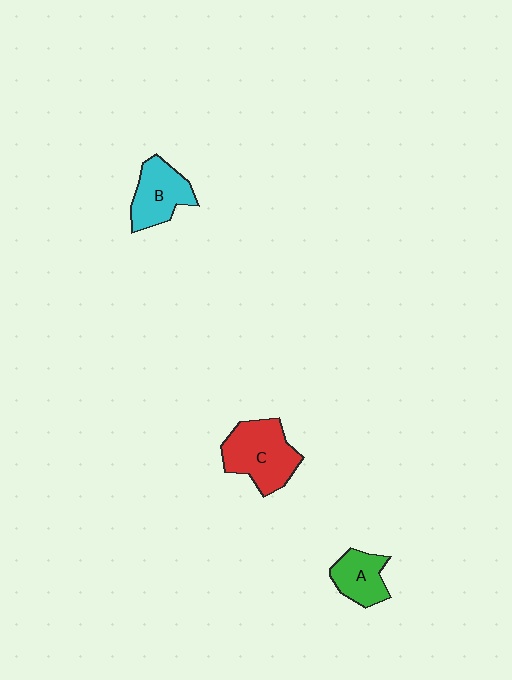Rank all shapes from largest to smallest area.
From largest to smallest: C (red), B (cyan), A (green).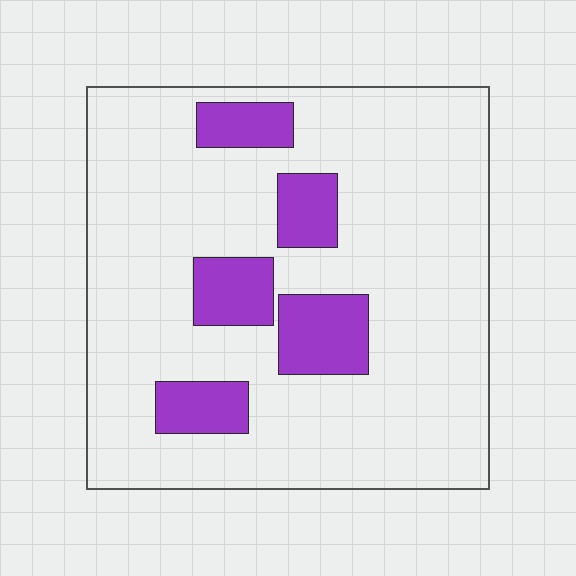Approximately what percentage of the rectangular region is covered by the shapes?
Approximately 15%.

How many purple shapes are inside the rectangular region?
5.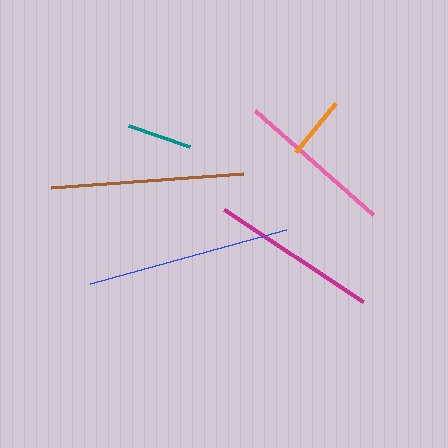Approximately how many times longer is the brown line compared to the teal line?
The brown line is approximately 3.0 times the length of the teal line.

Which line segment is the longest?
The blue line is the longest at approximately 203 pixels.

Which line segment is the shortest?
The orange line is the shortest at approximately 63 pixels.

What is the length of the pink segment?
The pink segment is approximately 157 pixels long.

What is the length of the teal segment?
The teal segment is approximately 64 pixels long.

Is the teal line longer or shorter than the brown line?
The brown line is longer than the teal line.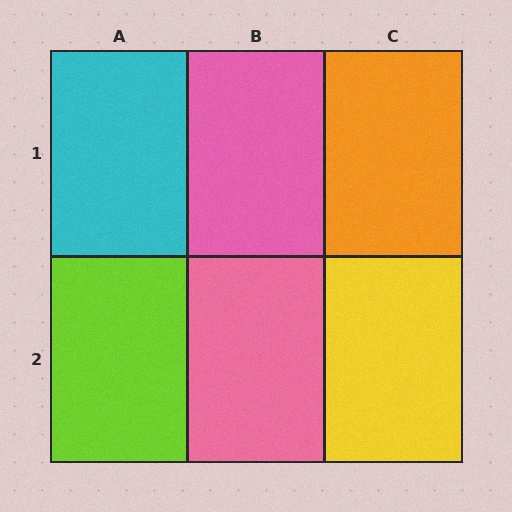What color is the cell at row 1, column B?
Pink.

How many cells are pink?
2 cells are pink.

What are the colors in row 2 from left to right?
Lime, pink, yellow.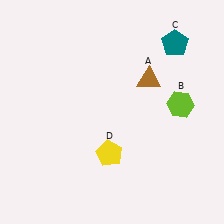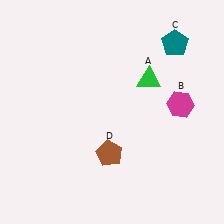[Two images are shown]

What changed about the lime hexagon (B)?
In Image 1, B is lime. In Image 2, it changed to magenta.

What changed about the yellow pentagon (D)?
In Image 1, D is yellow. In Image 2, it changed to brown.